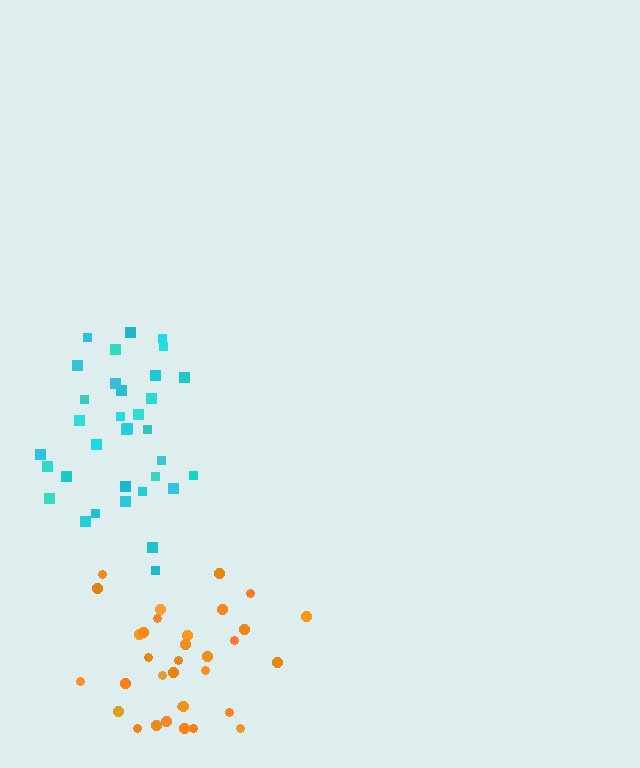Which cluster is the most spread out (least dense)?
Orange.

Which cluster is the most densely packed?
Cyan.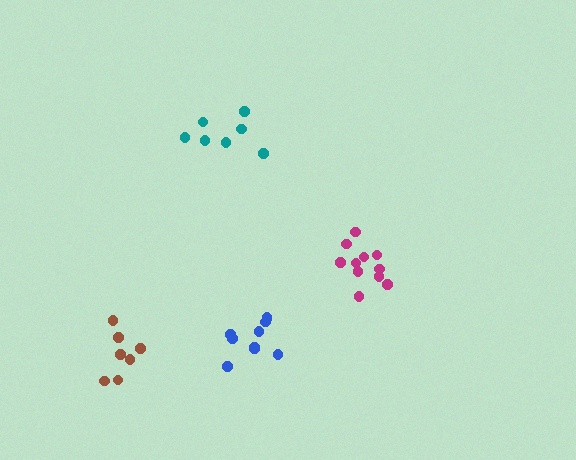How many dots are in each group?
Group 1: 7 dots, Group 2: 11 dots, Group 3: 7 dots, Group 4: 10 dots (35 total).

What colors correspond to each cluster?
The clusters are colored: teal, magenta, brown, blue.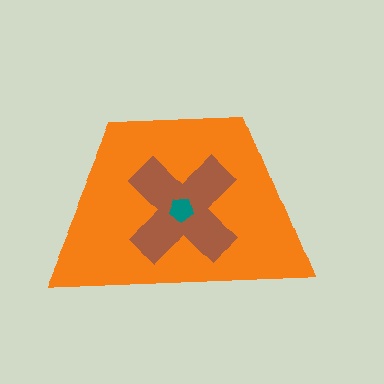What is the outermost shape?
The orange trapezoid.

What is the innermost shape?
The teal pentagon.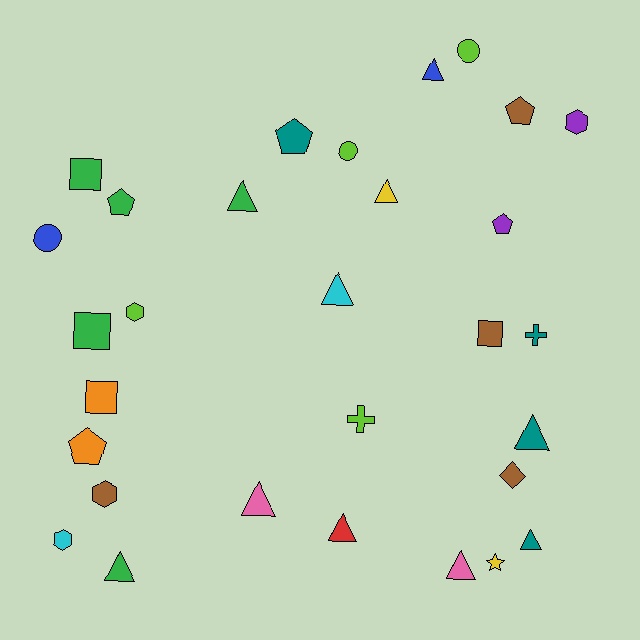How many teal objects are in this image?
There are 4 teal objects.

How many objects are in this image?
There are 30 objects.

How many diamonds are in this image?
There is 1 diamond.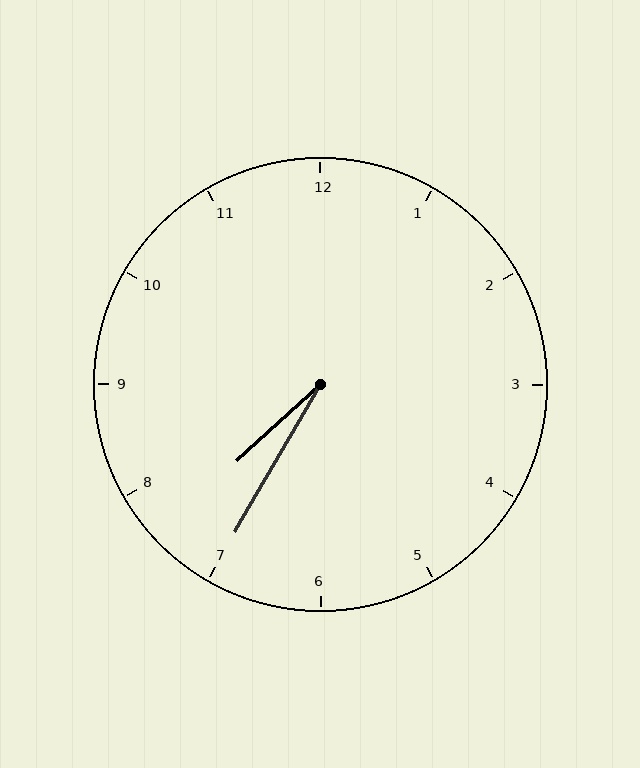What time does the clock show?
7:35.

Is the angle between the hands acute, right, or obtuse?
It is acute.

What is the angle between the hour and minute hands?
Approximately 18 degrees.